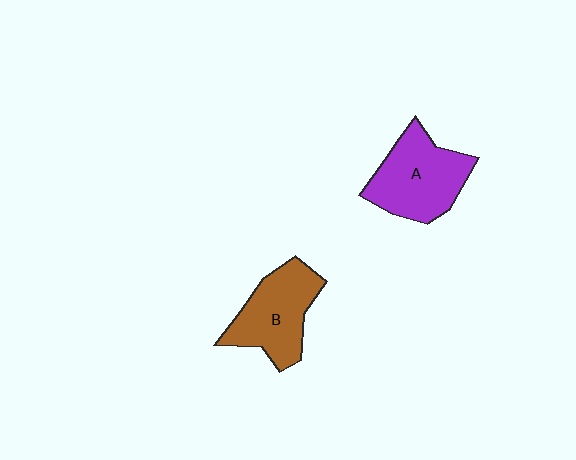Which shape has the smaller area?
Shape B (brown).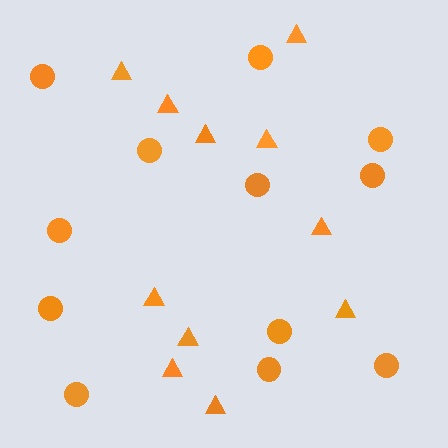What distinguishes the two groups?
There are 2 groups: one group of circles (12) and one group of triangles (11).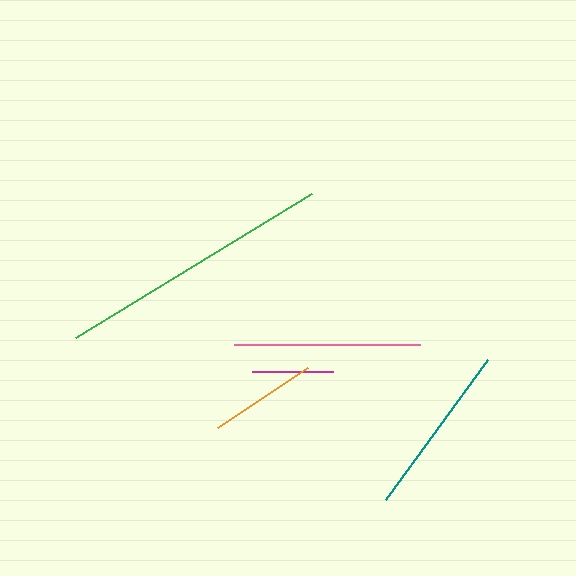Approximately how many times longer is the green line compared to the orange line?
The green line is approximately 2.6 times the length of the orange line.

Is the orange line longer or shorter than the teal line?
The teal line is longer than the orange line.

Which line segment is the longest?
The green line is the longest at approximately 277 pixels.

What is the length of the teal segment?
The teal segment is approximately 173 pixels long.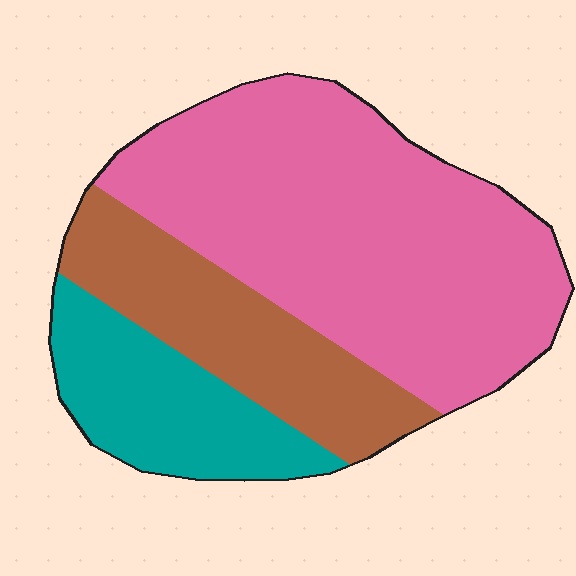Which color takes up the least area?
Teal, at roughly 20%.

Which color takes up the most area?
Pink, at roughly 55%.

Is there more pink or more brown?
Pink.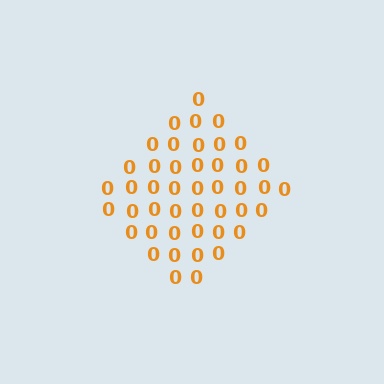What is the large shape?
The large shape is a diamond.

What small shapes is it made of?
It is made of small digit 0's.